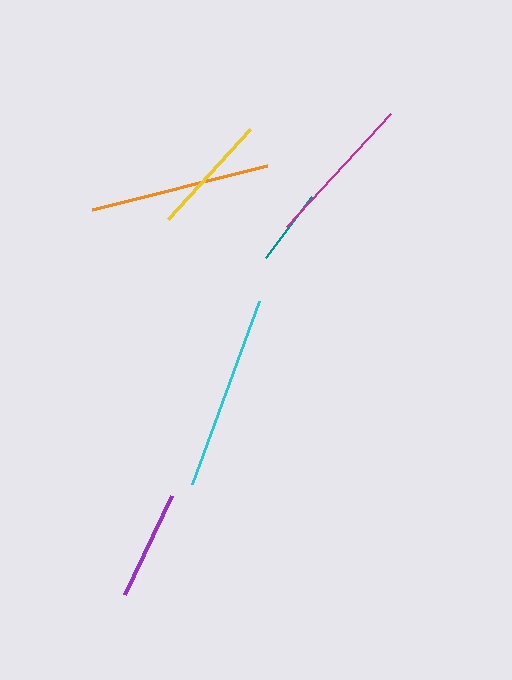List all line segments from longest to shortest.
From longest to shortest: cyan, orange, magenta, yellow, purple, teal.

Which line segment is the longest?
The cyan line is the longest at approximately 195 pixels.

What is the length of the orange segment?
The orange segment is approximately 180 pixels long.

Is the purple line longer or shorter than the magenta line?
The magenta line is longer than the purple line.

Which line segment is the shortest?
The teal line is the shortest at approximately 76 pixels.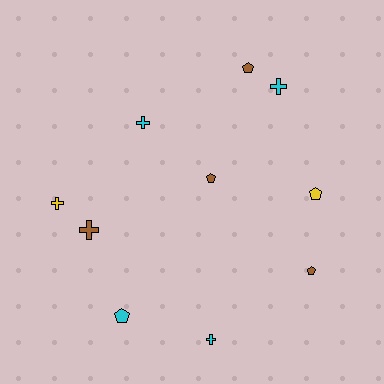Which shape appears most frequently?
Pentagon, with 5 objects.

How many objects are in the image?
There are 10 objects.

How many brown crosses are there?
There is 1 brown cross.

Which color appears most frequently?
Cyan, with 4 objects.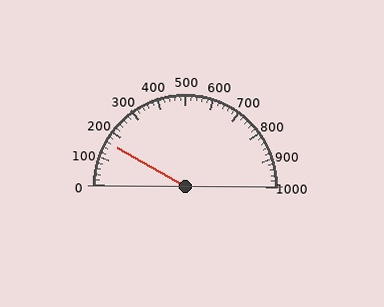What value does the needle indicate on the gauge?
The needle indicates approximately 160.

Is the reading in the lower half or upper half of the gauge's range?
The reading is in the lower half of the range (0 to 1000).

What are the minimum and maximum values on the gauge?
The gauge ranges from 0 to 1000.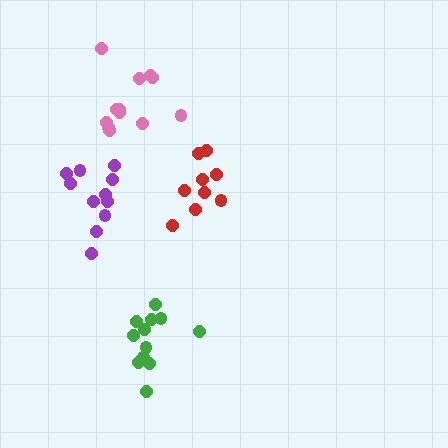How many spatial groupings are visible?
There are 4 spatial groupings.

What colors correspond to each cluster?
The clusters are colored: pink, green, red, purple.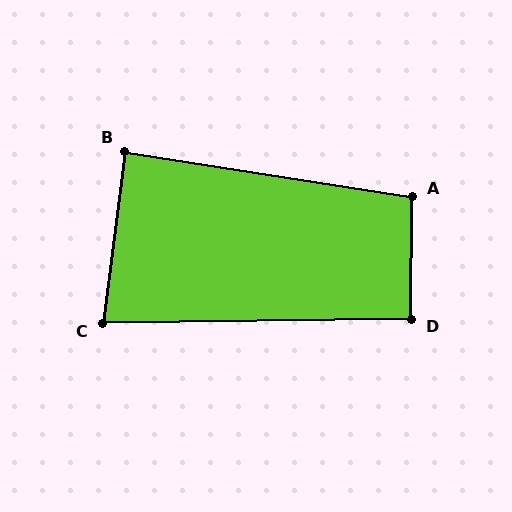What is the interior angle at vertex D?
Approximately 91 degrees (approximately right).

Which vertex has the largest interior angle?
A, at approximately 98 degrees.